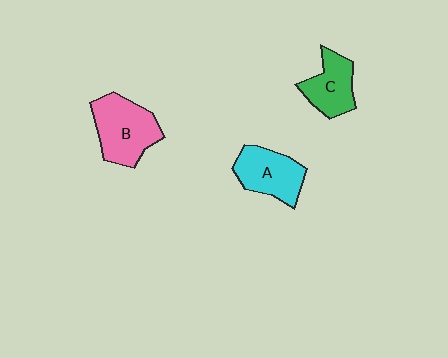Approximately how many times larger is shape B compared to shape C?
Approximately 1.4 times.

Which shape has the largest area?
Shape B (pink).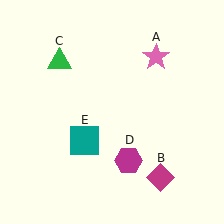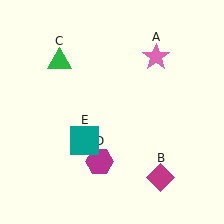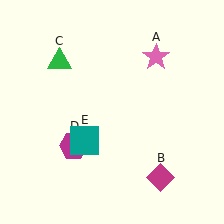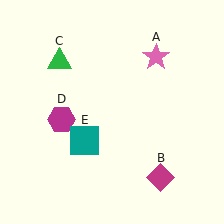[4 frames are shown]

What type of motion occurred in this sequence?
The magenta hexagon (object D) rotated clockwise around the center of the scene.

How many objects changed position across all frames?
1 object changed position: magenta hexagon (object D).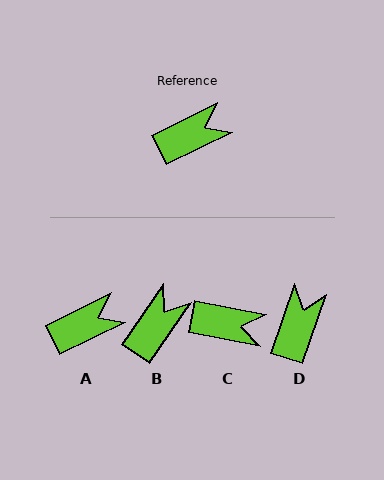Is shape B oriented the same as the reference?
No, it is off by about 29 degrees.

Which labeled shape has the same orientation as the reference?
A.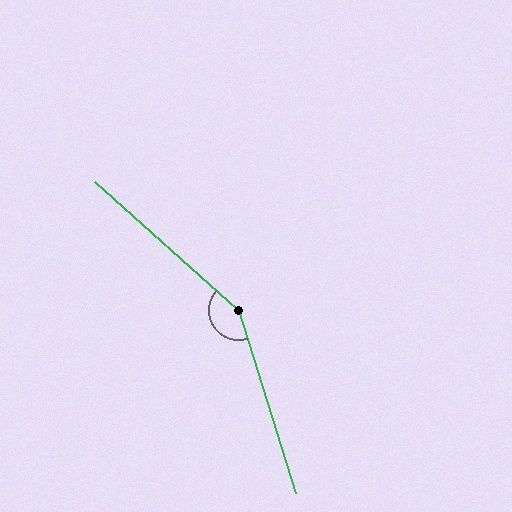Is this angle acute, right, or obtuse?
It is obtuse.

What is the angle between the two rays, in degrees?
Approximately 149 degrees.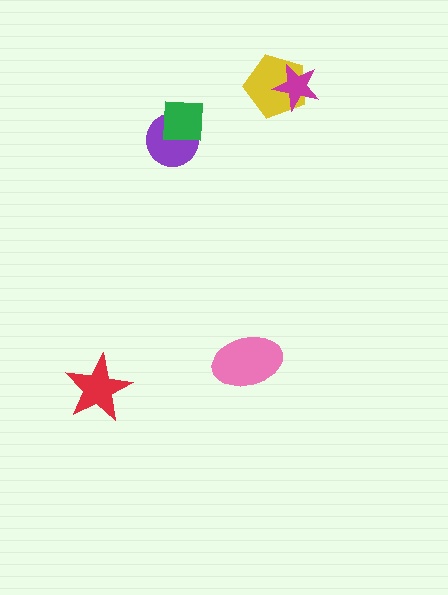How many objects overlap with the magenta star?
1 object overlaps with the magenta star.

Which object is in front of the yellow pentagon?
The magenta star is in front of the yellow pentagon.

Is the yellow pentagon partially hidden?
Yes, it is partially covered by another shape.